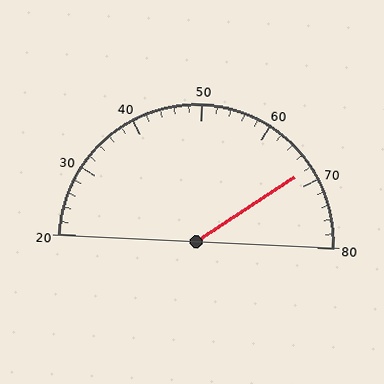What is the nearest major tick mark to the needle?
The nearest major tick mark is 70.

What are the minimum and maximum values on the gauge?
The gauge ranges from 20 to 80.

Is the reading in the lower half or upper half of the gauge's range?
The reading is in the upper half of the range (20 to 80).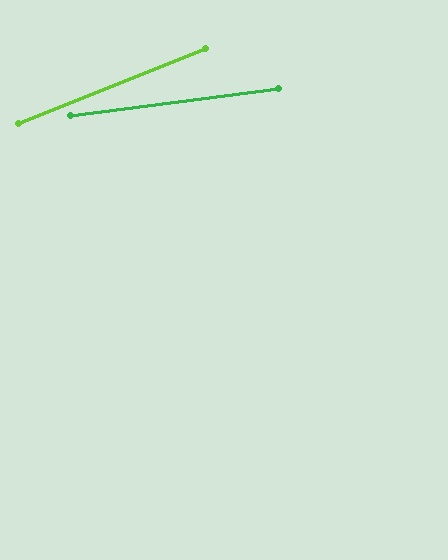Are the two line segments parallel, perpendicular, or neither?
Neither parallel nor perpendicular — they differ by about 15°.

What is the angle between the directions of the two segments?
Approximately 15 degrees.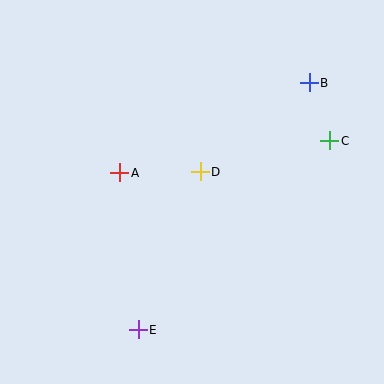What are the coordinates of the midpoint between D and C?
The midpoint between D and C is at (265, 156).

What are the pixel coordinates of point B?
Point B is at (309, 83).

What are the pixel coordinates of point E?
Point E is at (138, 330).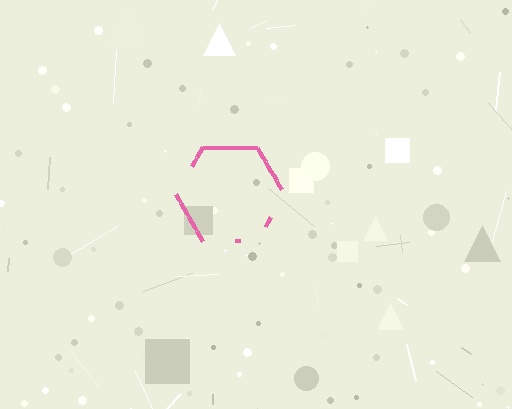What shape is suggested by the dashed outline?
The dashed outline suggests a hexagon.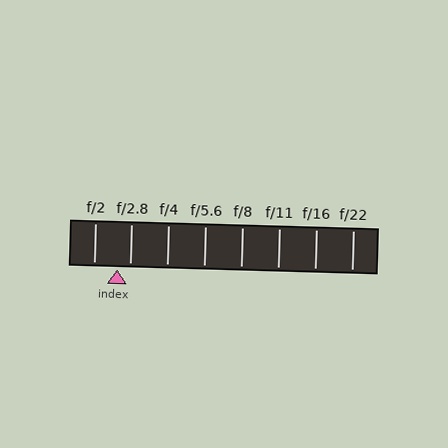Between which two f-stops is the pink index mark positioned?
The index mark is between f/2 and f/2.8.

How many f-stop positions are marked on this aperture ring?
There are 8 f-stop positions marked.